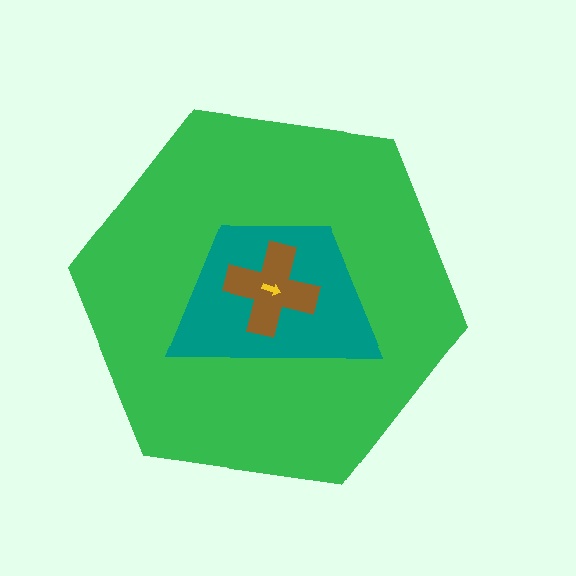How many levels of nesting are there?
4.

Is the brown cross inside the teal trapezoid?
Yes.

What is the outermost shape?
The green hexagon.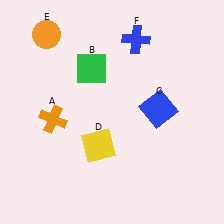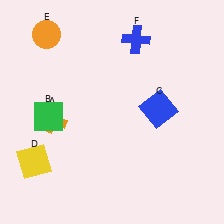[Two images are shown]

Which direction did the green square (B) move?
The green square (B) moved down.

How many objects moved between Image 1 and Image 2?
2 objects moved between the two images.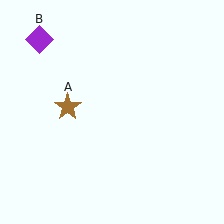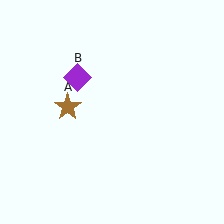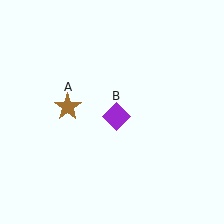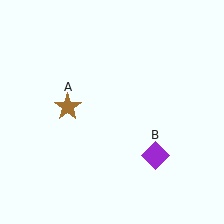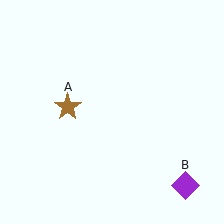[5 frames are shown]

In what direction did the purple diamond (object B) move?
The purple diamond (object B) moved down and to the right.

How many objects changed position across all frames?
1 object changed position: purple diamond (object B).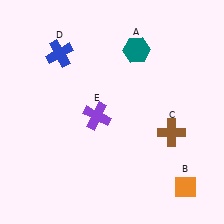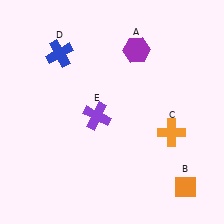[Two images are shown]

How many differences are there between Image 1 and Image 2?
There are 2 differences between the two images.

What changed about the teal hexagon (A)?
In Image 1, A is teal. In Image 2, it changed to purple.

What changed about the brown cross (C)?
In Image 1, C is brown. In Image 2, it changed to orange.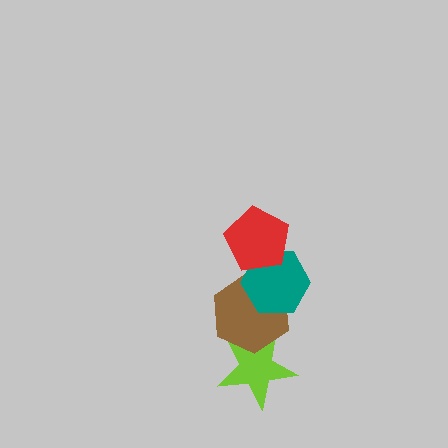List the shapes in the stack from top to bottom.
From top to bottom: the red pentagon, the teal hexagon, the brown hexagon, the lime star.